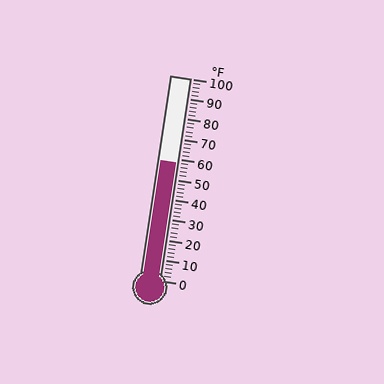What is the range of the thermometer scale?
The thermometer scale ranges from 0°F to 100°F.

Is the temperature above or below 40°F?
The temperature is above 40°F.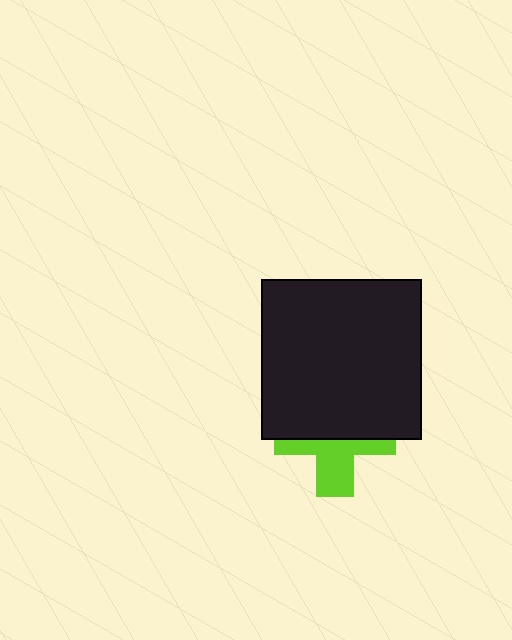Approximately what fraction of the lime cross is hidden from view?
Roughly 55% of the lime cross is hidden behind the black square.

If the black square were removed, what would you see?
You would see the complete lime cross.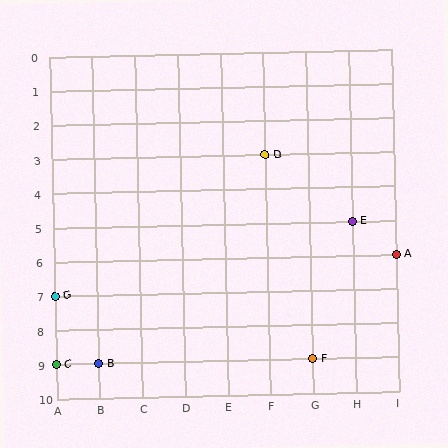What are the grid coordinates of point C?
Point C is at grid coordinates (A, 9).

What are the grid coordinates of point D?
Point D is at grid coordinates (F, 3).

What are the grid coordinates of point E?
Point E is at grid coordinates (H, 5).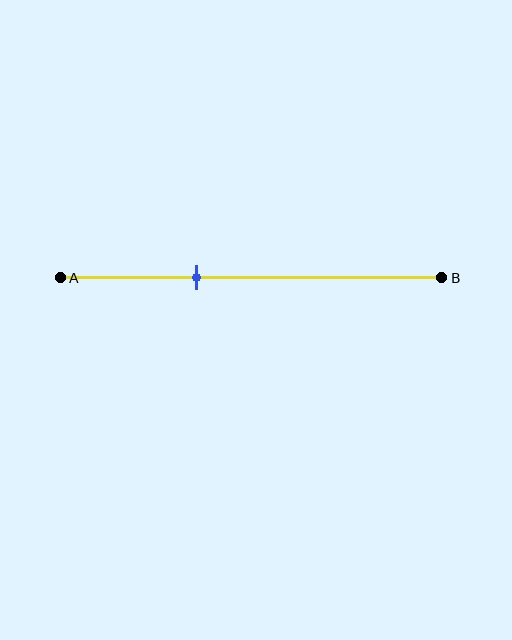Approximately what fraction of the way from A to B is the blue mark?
The blue mark is approximately 35% of the way from A to B.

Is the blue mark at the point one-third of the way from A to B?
Yes, the mark is approximately at the one-third point.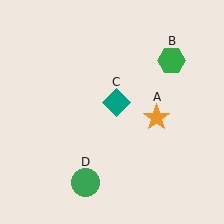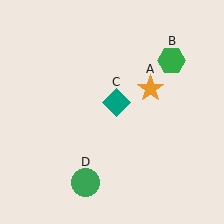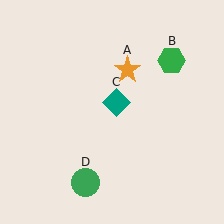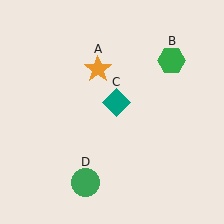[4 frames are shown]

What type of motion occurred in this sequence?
The orange star (object A) rotated counterclockwise around the center of the scene.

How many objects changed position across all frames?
1 object changed position: orange star (object A).